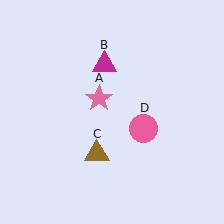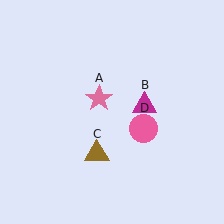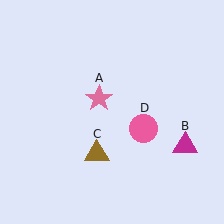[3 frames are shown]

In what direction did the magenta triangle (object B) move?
The magenta triangle (object B) moved down and to the right.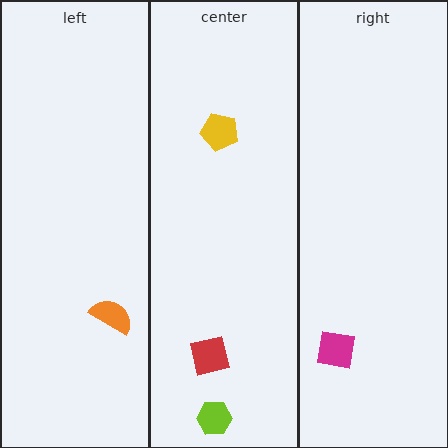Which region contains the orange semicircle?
The left region.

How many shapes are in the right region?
1.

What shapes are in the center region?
The yellow pentagon, the lime hexagon, the red square.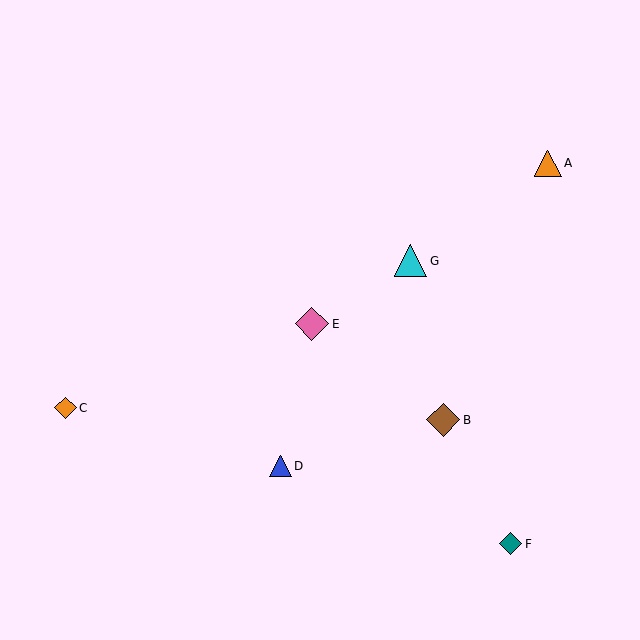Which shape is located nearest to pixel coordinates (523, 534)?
The teal diamond (labeled F) at (511, 544) is nearest to that location.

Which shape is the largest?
The pink diamond (labeled E) is the largest.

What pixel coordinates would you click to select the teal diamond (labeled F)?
Click at (511, 544) to select the teal diamond F.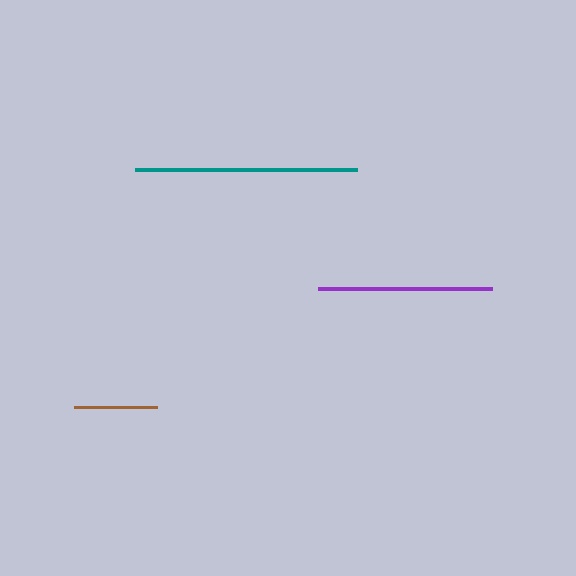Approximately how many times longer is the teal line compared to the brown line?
The teal line is approximately 2.7 times the length of the brown line.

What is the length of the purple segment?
The purple segment is approximately 173 pixels long.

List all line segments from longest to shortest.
From longest to shortest: teal, purple, brown.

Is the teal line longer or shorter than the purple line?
The teal line is longer than the purple line.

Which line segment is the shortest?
The brown line is the shortest at approximately 83 pixels.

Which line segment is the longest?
The teal line is the longest at approximately 222 pixels.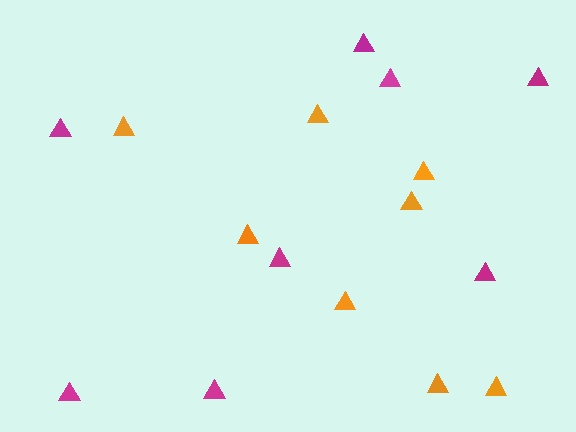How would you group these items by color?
There are 2 groups: one group of orange triangles (8) and one group of magenta triangles (8).